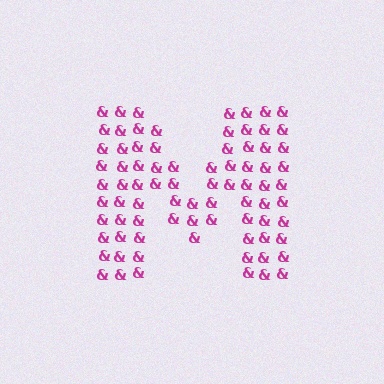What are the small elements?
The small elements are ampersands.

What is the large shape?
The large shape is the letter M.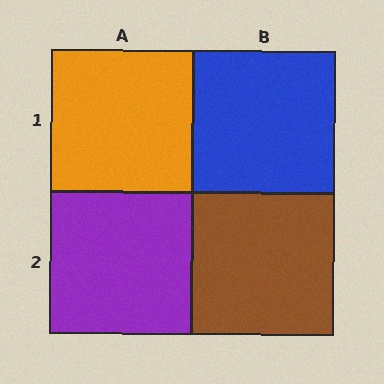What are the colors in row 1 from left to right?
Orange, blue.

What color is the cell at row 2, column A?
Purple.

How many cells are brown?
1 cell is brown.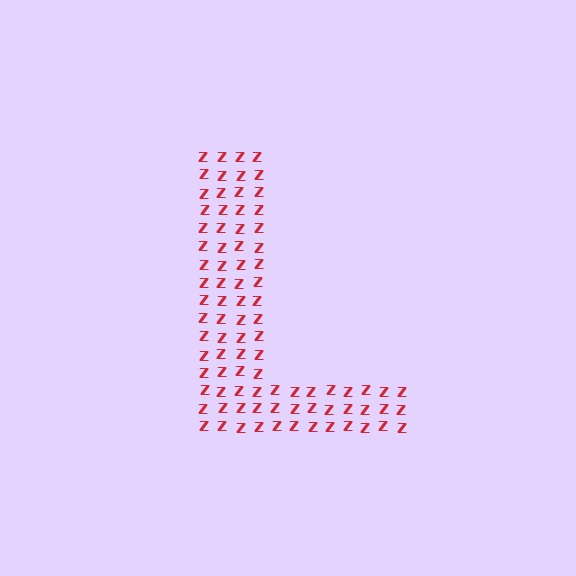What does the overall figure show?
The overall figure shows the letter L.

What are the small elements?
The small elements are letter Z's.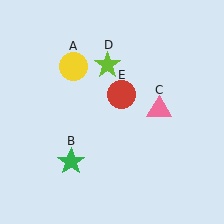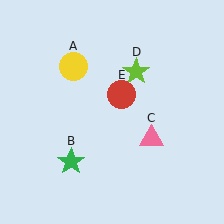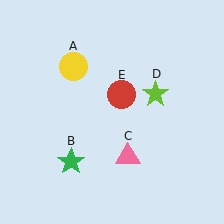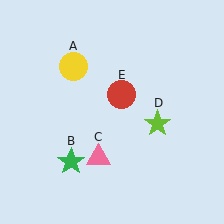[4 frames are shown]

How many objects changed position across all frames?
2 objects changed position: pink triangle (object C), lime star (object D).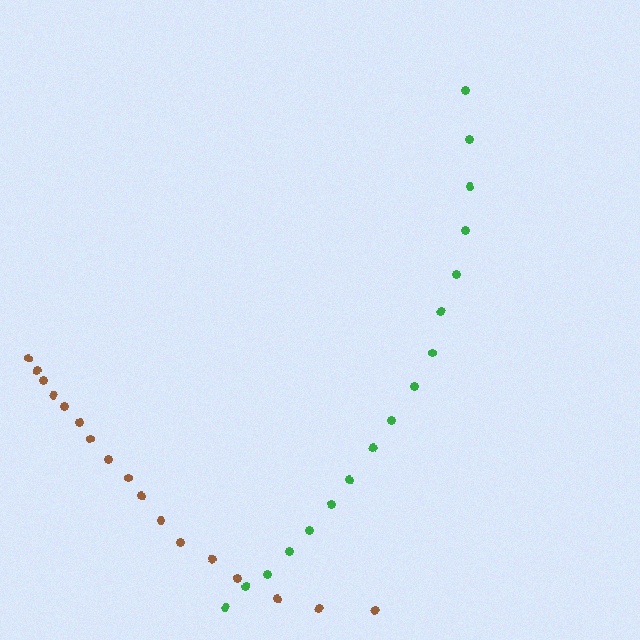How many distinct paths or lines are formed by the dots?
There are 2 distinct paths.